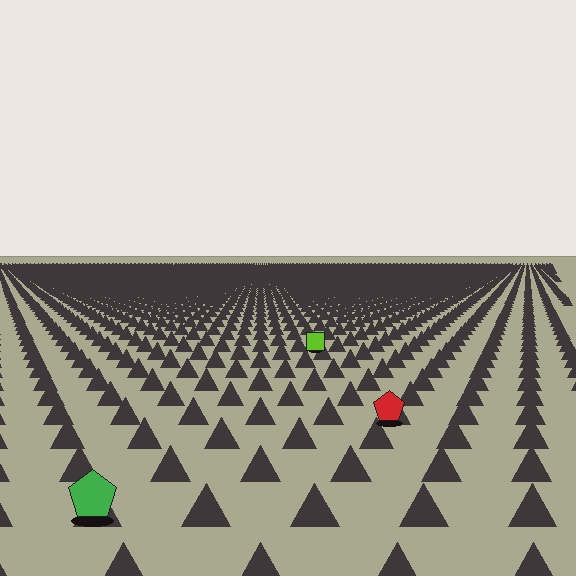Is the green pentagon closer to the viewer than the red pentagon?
Yes. The green pentagon is closer — you can tell from the texture gradient: the ground texture is coarser near it.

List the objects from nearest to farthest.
From nearest to farthest: the green pentagon, the red pentagon, the lime square.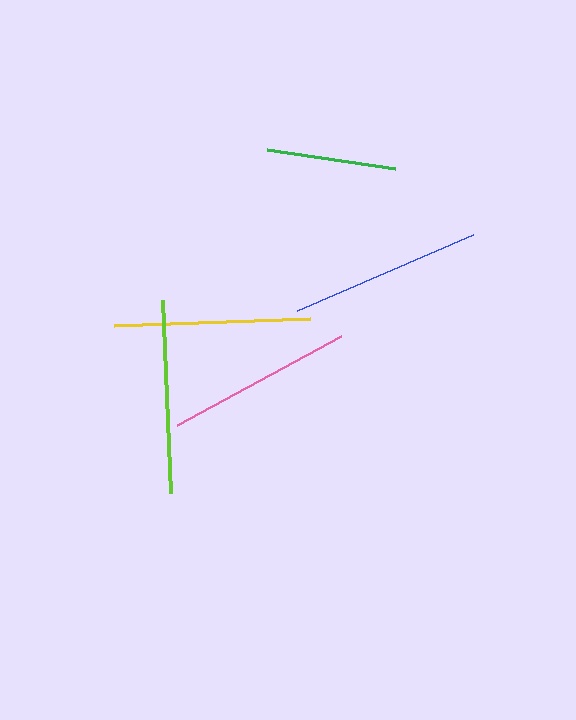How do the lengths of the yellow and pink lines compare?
The yellow and pink lines are approximately the same length.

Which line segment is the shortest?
The green line is the shortest at approximately 130 pixels.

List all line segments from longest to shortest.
From longest to shortest: yellow, lime, blue, pink, green.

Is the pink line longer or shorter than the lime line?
The lime line is longer than the pink line.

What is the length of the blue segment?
The blue segment is approximately 191 pixels long.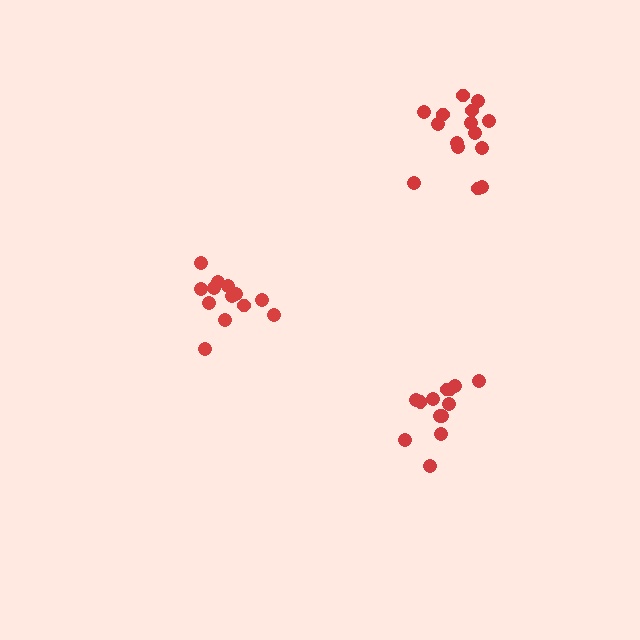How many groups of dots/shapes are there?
There are 3 groups.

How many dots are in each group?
Group 1: 13 dots, Group 2: 13 dots, Group 3: 15 dots (41 total).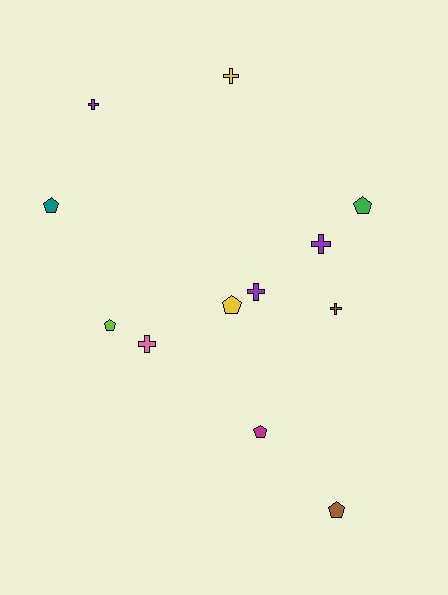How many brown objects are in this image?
There are 2 brown objects.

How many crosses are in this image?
There are 6 crosses.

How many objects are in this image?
There are 12 objects.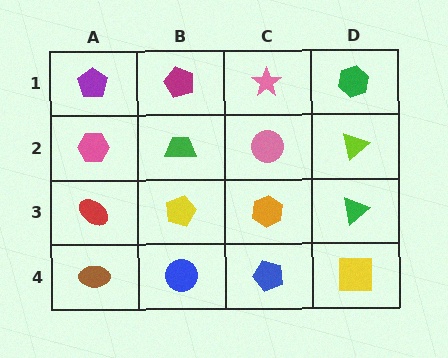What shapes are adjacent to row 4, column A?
A red ellipse (row 3, column A), a blue circle (row 4, column B).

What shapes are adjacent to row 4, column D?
A green triangle (row 3, column D), a blue pentagon (row 4, column C).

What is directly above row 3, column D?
A lime triangle.